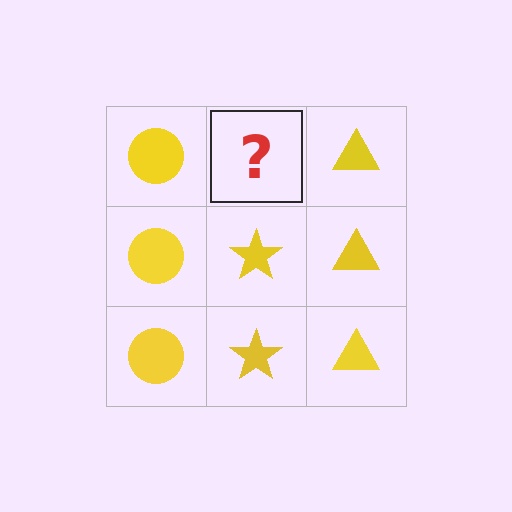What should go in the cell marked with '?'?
The missing cell should contain a yellow star.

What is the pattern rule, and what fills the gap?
The rule is that each column has a consistent shape. The gap should be filled with a yellow star.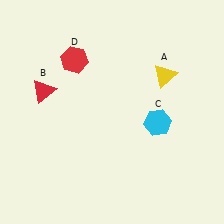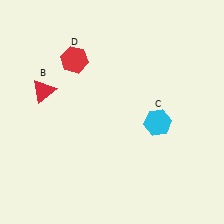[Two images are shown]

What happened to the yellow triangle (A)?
The yellow triangle (A) was removed in Image 2. It was in the top-right area of Image 1.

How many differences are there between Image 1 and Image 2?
There is 1 difference between the two images.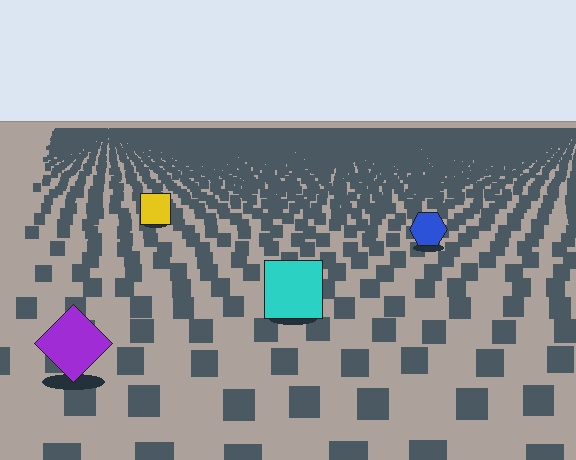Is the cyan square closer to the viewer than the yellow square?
Yes. The cyan square is closer — you can tell from the texture gradient: the ground texture is coarser near it.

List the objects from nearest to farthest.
From nearest to farthest: the purple diamond, the cyan square, the blue hexagon, the yellow square.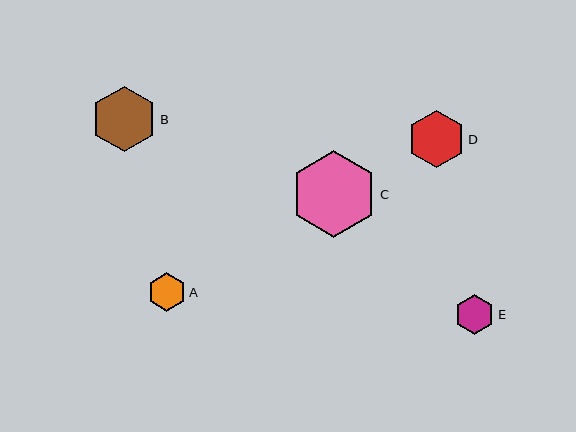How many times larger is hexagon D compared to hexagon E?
Hexagon D is approximately 1.4 times the size of hexagon E.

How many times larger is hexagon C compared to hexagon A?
Hexagon C is approximately 2.2 times the size of hexagon A.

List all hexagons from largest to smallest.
From largest to smallest: C, B, D, E, A.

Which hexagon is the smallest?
Hexagon A is the smallest with a size of approximately 39 pixels.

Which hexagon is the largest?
Hexagon C is the largest with a size of approximately 87 pixels.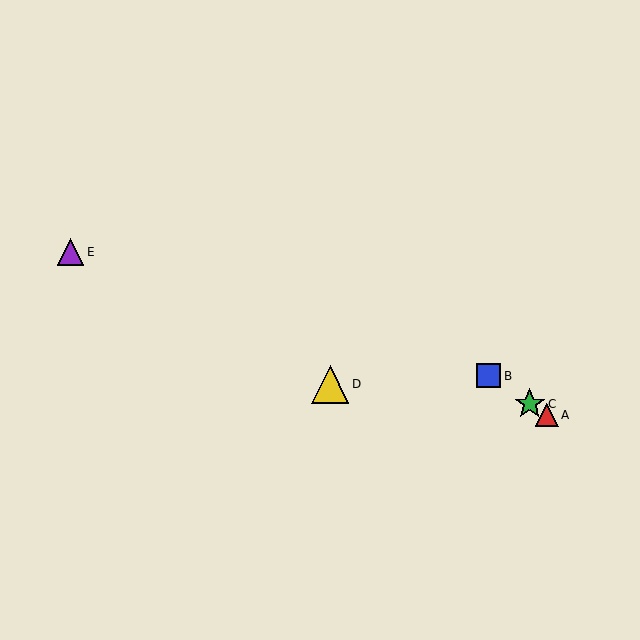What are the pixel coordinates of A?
Object A is at (547, 415).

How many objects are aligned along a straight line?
3 objects (A, B, C) are aligned along a straight line.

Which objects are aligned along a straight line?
Objects A, B, C are aligned along a straight line.